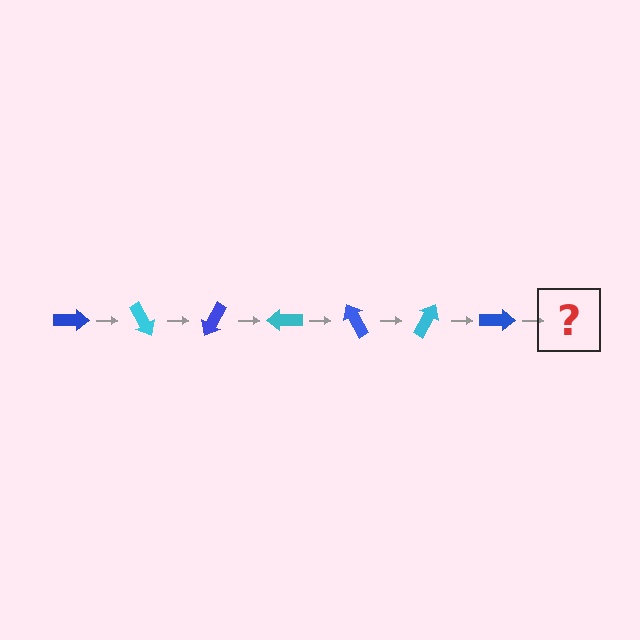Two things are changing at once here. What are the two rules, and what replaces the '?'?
The two rules are that it rotates 60 degrees each step and the color cycles through blue and cyan. The '?' should be a cyan arrow, rotated 420 degrees from the start.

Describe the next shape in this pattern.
It should be a cyan arrow, rotated 420 degrees from the start.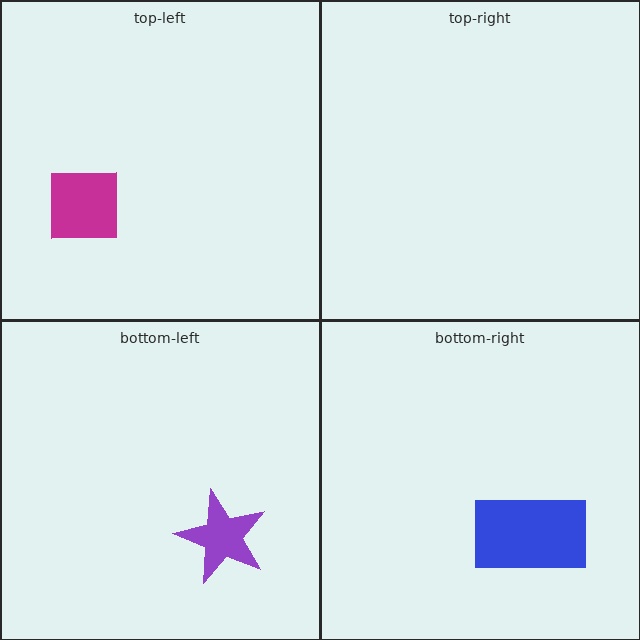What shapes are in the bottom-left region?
The purple star.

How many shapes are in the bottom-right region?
1.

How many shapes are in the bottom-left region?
1.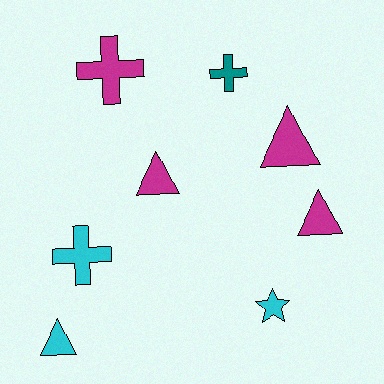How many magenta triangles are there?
There are 3 magenta triangles.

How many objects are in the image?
There are 8 objects.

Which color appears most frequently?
Magenta, with 4 objects.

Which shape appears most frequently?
Triangle, with 4 objects.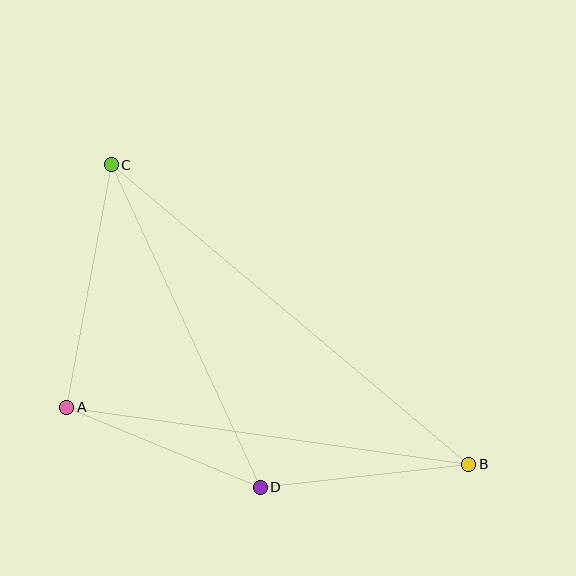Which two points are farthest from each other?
Points B and C are farthest from each other.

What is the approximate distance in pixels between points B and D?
The distance between B and D is approximately 210 pixels.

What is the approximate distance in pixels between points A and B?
The distance between A and B is approximately 406 pixels.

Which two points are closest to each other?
Points A and D are closest to each other.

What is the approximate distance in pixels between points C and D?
The distance between C and D is approximately 355 pixels.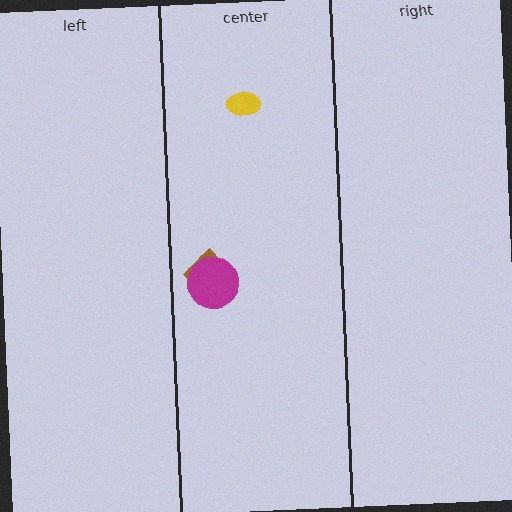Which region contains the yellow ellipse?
The center region.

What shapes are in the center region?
The brown diamond, the yellow ellipse, the magenta circle.